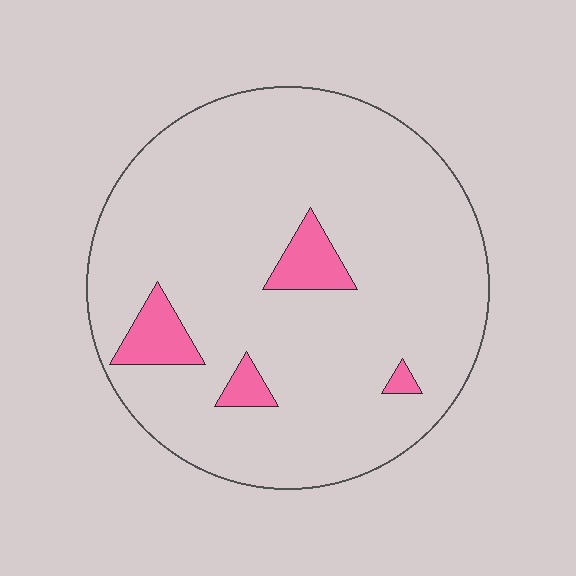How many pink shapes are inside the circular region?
4.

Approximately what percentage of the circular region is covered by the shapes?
Approximately 10%.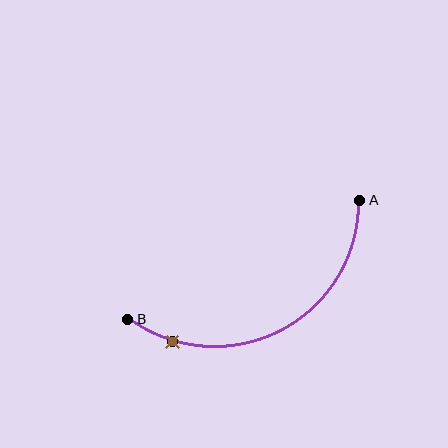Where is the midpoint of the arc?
The arc midpoint is the point on the curve farthest from the straight line joining A and B. It sits below that line.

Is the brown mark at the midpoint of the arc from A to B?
No. The brown mark lies on the arc but is closer to endpoint B. The arc midpoint would be at the point on the curve equidistant along the arc from both A and B.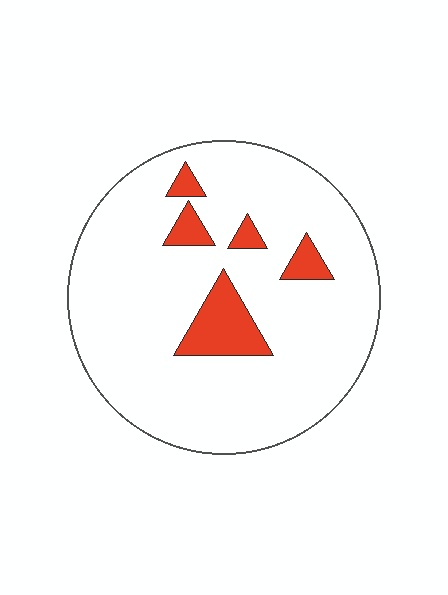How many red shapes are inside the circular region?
5.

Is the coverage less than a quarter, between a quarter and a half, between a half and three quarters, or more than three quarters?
Less than a quarter.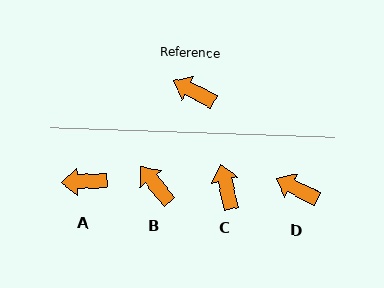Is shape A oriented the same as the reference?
No, it is off by about 29 degrees.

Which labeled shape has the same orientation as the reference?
D.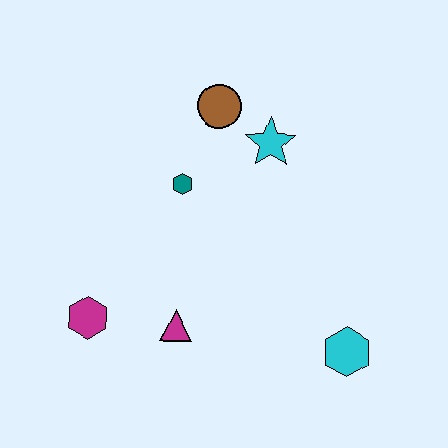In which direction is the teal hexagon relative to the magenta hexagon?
The teal hexagon is above the magenta hexagon.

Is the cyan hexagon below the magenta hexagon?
Yes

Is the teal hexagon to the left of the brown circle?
Yes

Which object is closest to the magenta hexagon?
The magenta triangle is closest to the magenta hexagon.